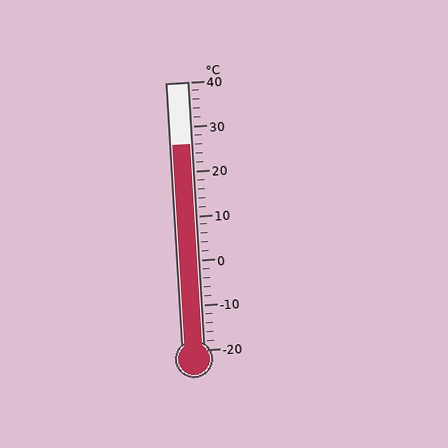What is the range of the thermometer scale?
The thermometer scale ranges from -20°C to 40°C.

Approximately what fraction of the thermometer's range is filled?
The thermometer is filled to approximately 75% of its range.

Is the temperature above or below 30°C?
The temperature is below 30°C.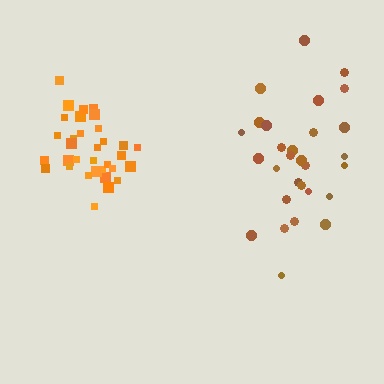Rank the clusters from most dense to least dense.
orange, brown.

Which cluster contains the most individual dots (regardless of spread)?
Orange (34).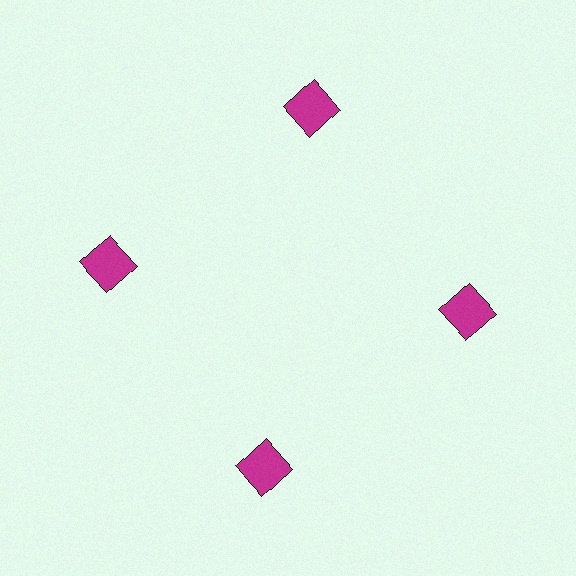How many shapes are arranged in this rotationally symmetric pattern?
There are 4 shapes, arranged in 4 groups of 1.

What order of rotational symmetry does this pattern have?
This pattern has 4-fold rotational symmetry.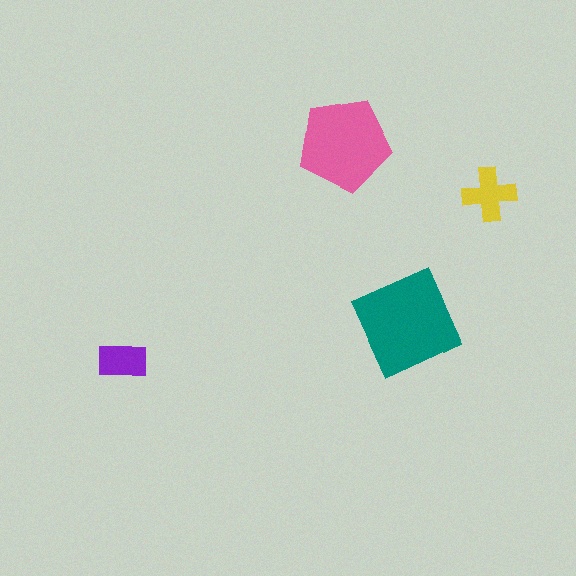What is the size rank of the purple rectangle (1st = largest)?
4th.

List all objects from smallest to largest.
The purple rectangle, the yellow cross, the pink pentagon, the teal diamond.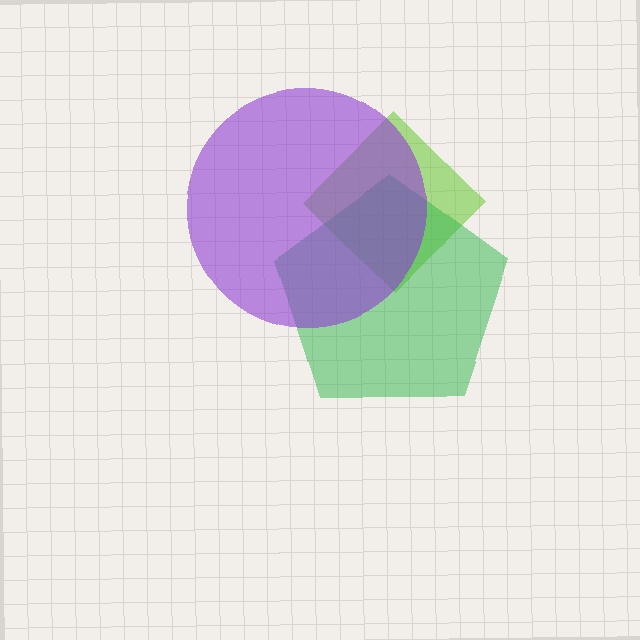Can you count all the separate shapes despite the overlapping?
Yes, there are 3 separate shapes.